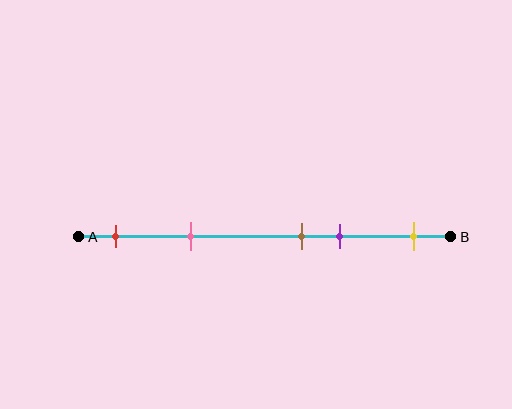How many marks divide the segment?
There are 5 marks dividing the segment.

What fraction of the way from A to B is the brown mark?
The brown mark is approximately 60% (0.6) of the way from A to B.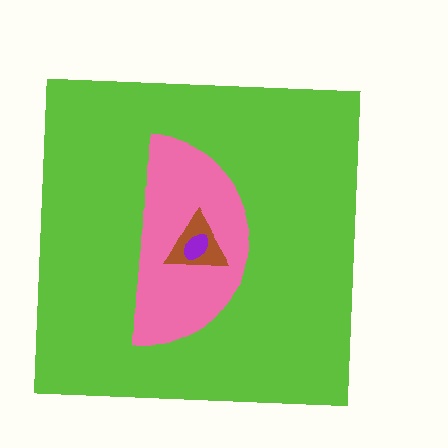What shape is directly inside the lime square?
The pink semicircle.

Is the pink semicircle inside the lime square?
Yes.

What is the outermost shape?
The lime square.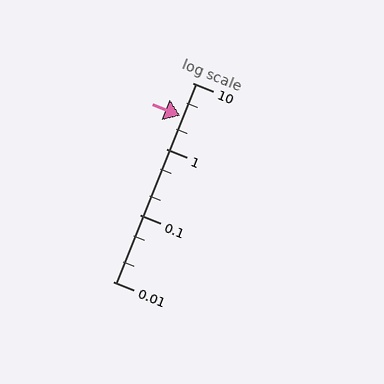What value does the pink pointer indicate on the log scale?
The pointer indicates approximately 3.2.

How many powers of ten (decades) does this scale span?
The scale spans 3 decades, from 0.01 to 10.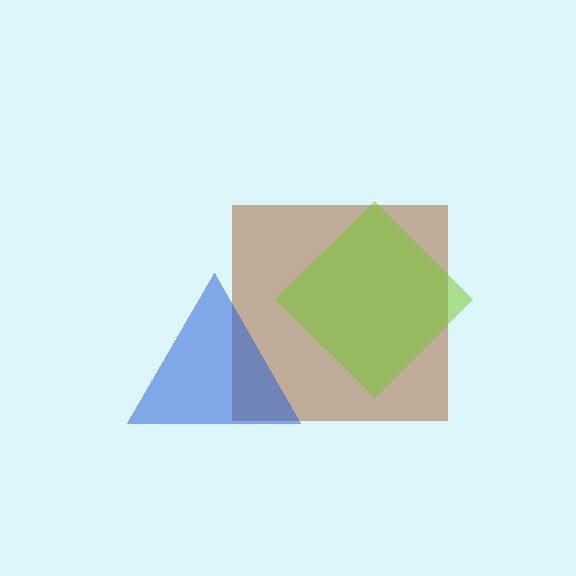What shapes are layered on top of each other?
The layered shapes are: a brown square, a blue triangle, a lime diamond.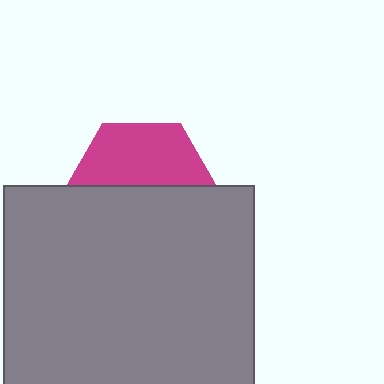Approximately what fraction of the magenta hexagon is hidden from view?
Roughly 56% of the magenta hexagon is hidden behind the gray square.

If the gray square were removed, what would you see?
You would see the complete magenta hexagon.